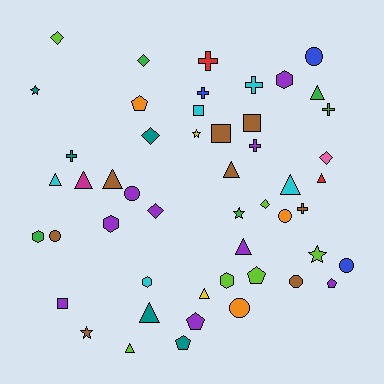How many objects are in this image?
There are 50 objects.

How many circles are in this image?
There are 7 circles.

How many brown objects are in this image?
There are 8 brown objects.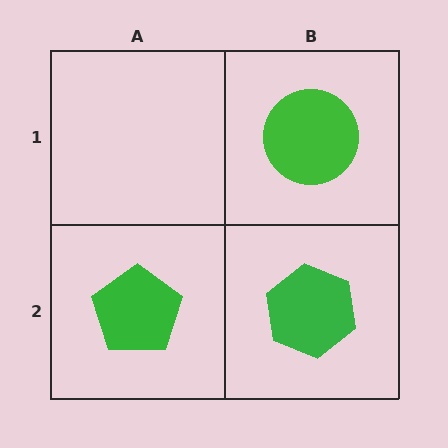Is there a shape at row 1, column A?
No, that cell is empty.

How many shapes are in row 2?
2 shapes.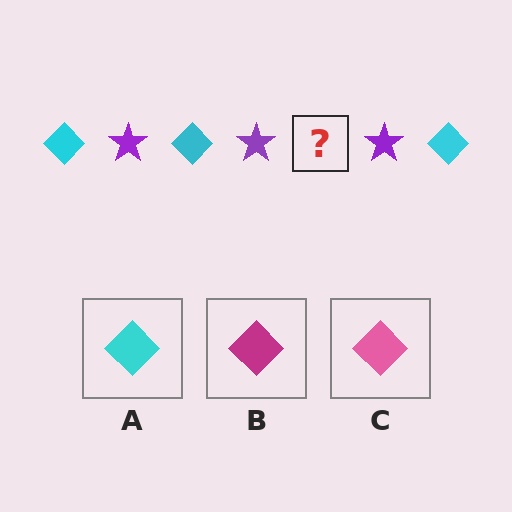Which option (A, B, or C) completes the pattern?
A.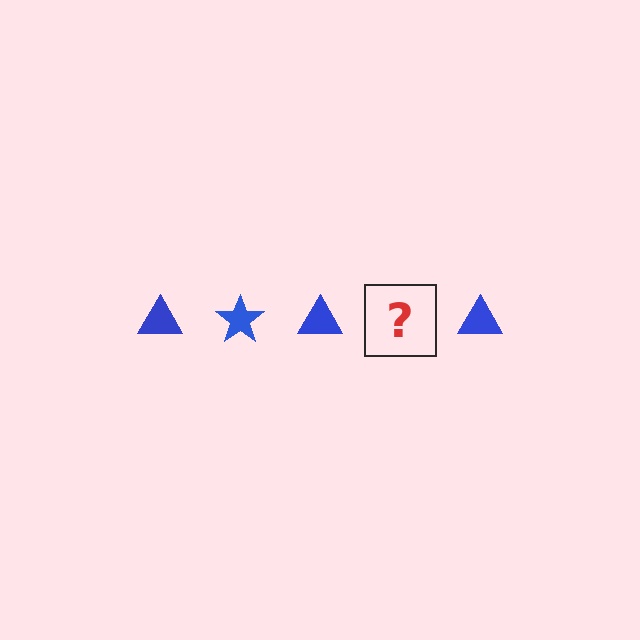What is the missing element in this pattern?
The missing element is a blue star.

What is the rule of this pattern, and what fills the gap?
The rule is that the pattern cycles through triangle, star shapes in blue. The gap should be filled with a blue star.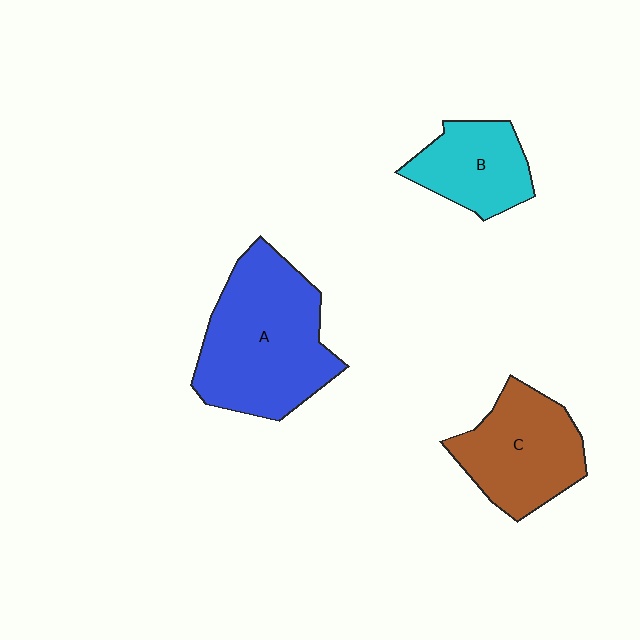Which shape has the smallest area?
Shape B (cyan).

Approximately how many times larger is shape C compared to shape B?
Approximately 1.4 times.